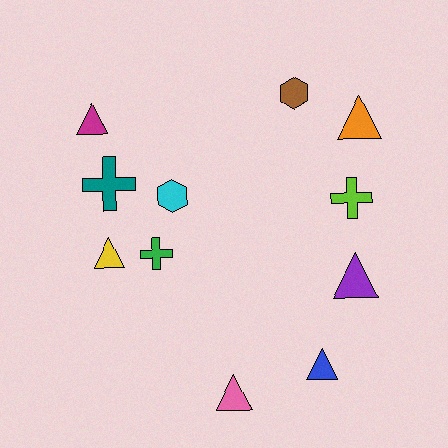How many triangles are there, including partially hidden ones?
There are 6 triangles.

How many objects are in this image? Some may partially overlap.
There are 11 objects.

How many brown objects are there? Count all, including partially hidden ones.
There is 1 brown object.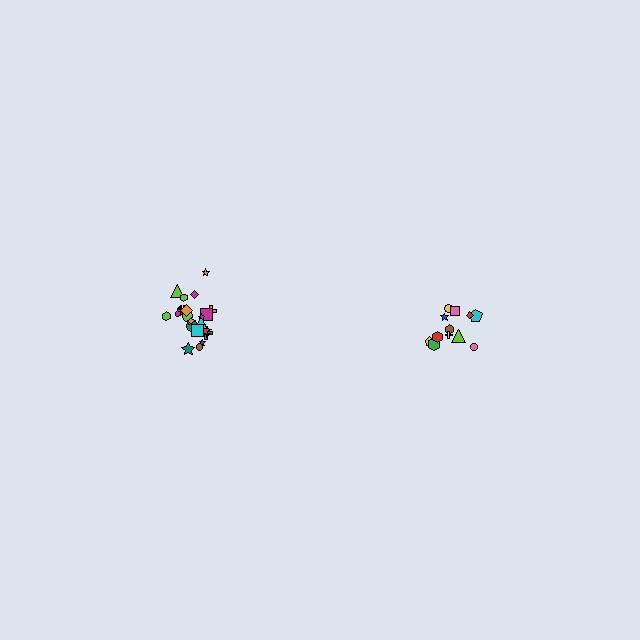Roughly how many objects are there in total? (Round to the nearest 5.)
Roughly 35 objects in total.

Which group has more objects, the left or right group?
The left group.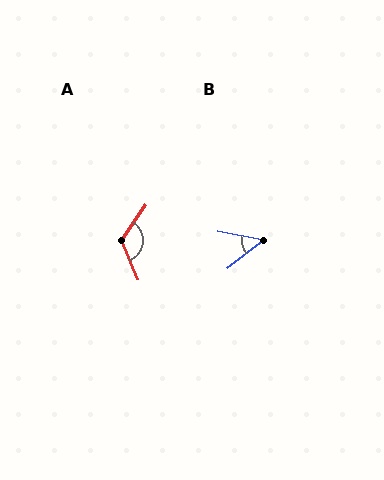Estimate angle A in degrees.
Approximately 124 degrees.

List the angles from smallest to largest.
B (48°), A (124°).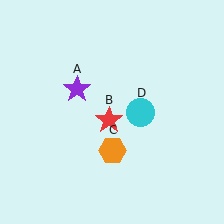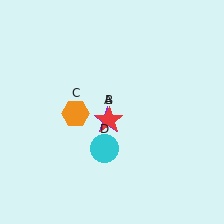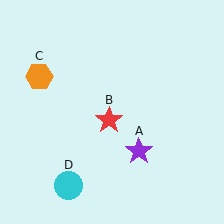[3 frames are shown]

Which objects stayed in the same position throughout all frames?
Red star (object B) remained stationary.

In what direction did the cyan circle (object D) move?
The cyan circle (object D) moved down and to the left.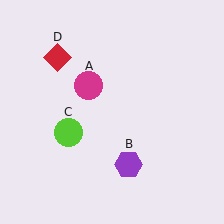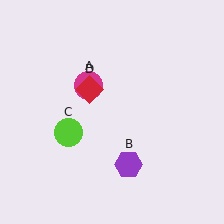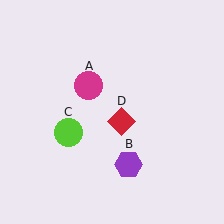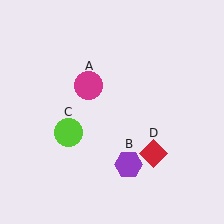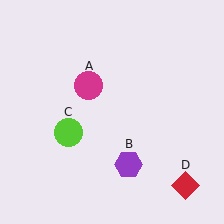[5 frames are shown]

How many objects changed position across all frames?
1 object changed position: red diamond (object D).